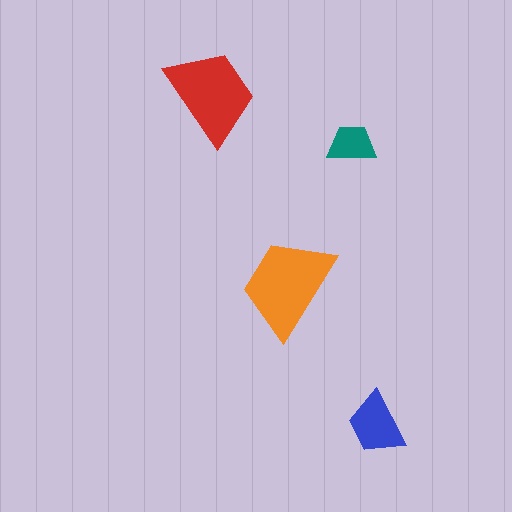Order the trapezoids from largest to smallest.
the orange one, the red one, the blue one, the teal one.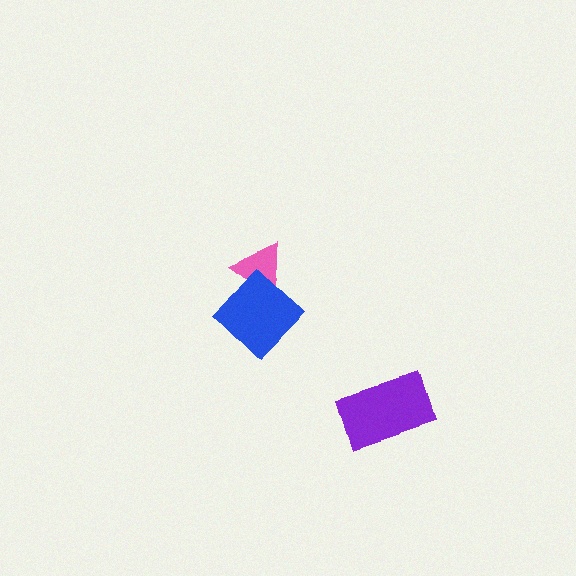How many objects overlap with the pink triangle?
1 object overlaps with the pink triangle.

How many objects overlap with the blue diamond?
1 object overlaps with the blue diamond.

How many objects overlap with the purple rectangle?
0 objects overlap with the purple rectangle.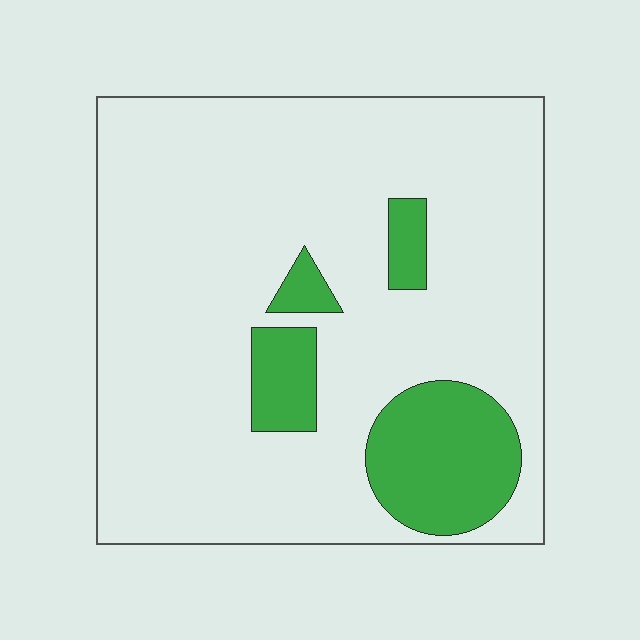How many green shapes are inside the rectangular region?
4.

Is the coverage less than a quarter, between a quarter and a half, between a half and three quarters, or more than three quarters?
Less than a quarter.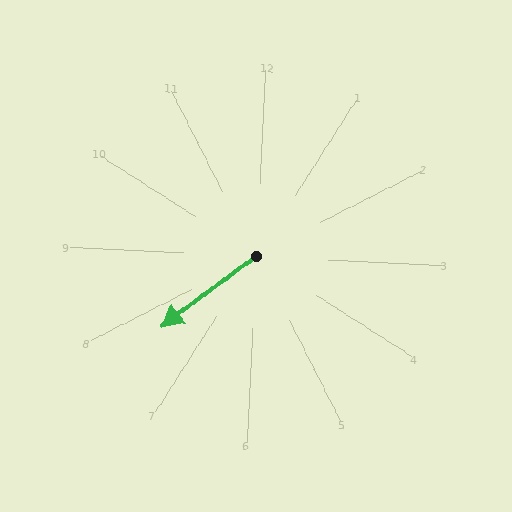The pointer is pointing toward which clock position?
Roughly 8 o'clock.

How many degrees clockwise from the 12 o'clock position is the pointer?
Approximately 231 degrees.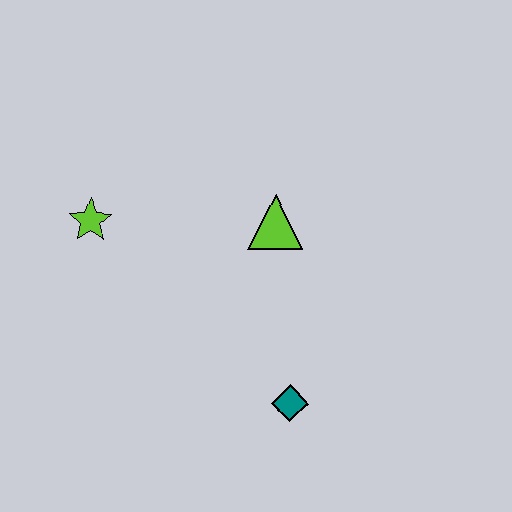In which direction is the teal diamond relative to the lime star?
The teal diamond is to the right of the lime star.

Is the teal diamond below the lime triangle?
Yes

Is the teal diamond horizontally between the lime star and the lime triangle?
No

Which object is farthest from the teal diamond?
The lime star is farthest from the teal diamond.